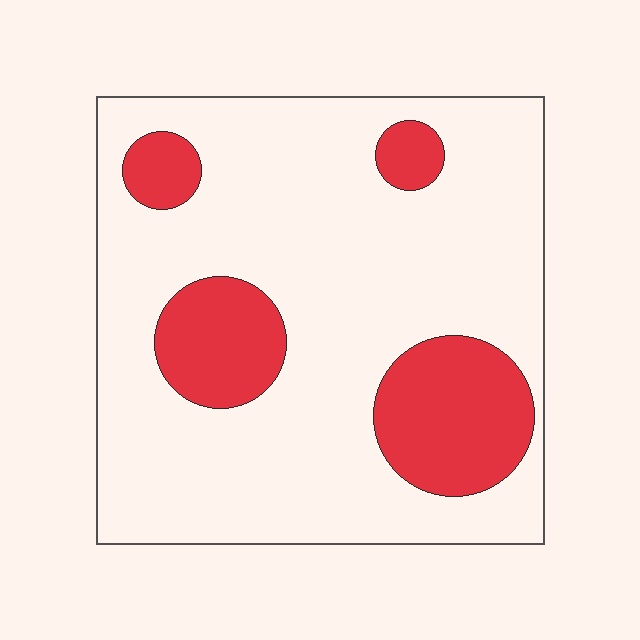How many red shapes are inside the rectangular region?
4.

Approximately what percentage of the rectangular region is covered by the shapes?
Approximately 20%.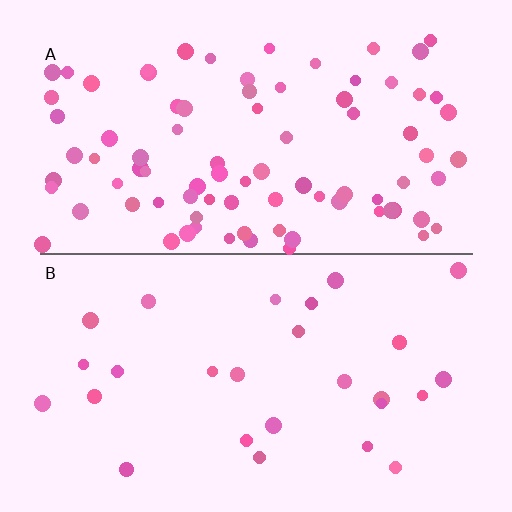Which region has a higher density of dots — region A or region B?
A (the top).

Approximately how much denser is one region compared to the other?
Approximately 3.2× — region A over region B.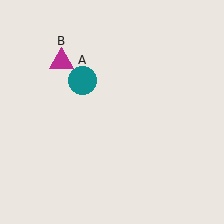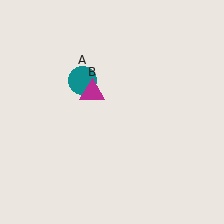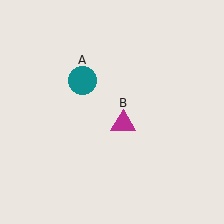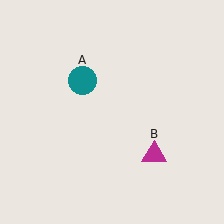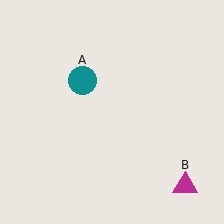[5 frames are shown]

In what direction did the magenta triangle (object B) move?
The magenta triangle (object B) moved down and to the right.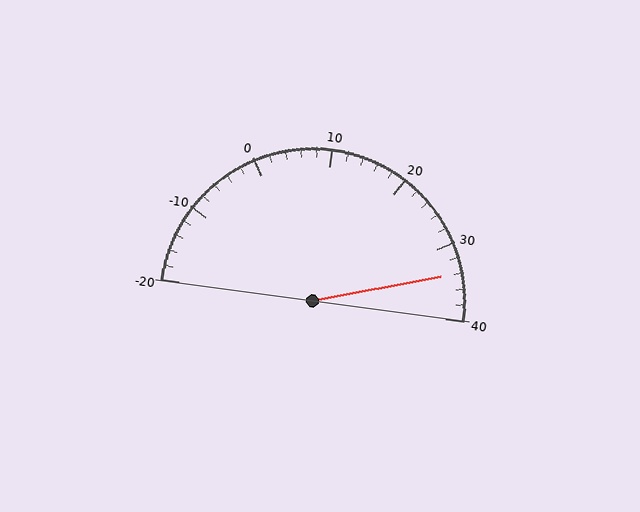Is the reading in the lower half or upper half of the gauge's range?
The reading is in the upper half of the range (-20 to 40).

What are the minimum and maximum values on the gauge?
The gauge ranges from -20 to 40.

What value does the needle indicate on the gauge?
The needle indicates approximately 34.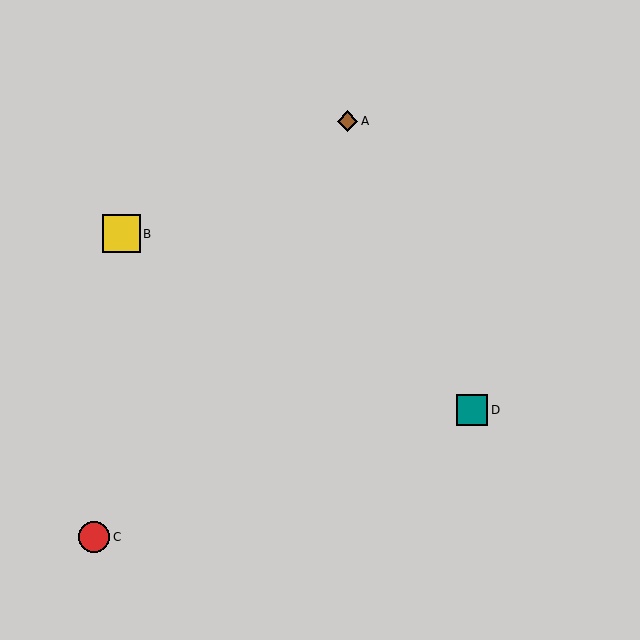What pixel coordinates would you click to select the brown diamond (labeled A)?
Click at (347, 121) to select the brown diamond A.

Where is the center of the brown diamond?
The center of the brown diamond is at (347, 121).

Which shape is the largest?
The yellow square (labeled B) is the largest.